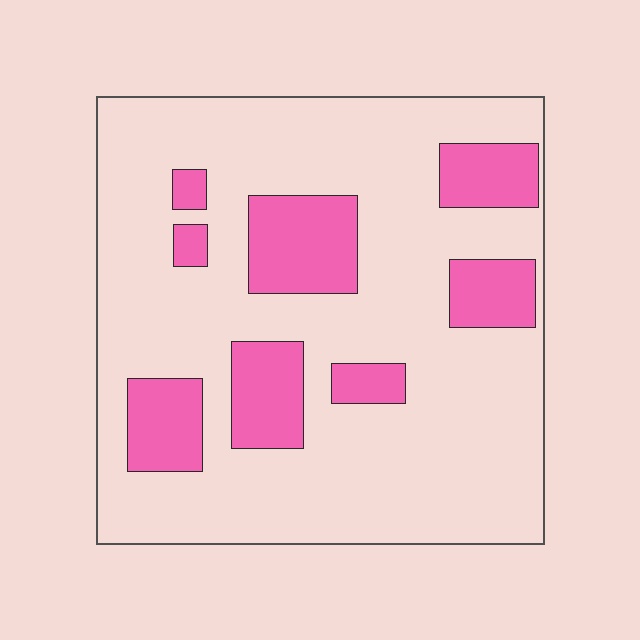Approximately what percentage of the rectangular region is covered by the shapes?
Approximately 20%.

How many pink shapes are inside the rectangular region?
8.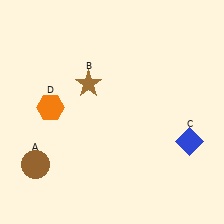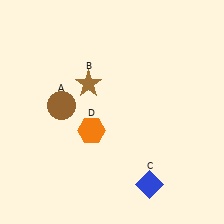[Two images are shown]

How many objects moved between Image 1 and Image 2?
3 objects moved between the two images.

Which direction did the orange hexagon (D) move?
The orange hexagon (D) moved right.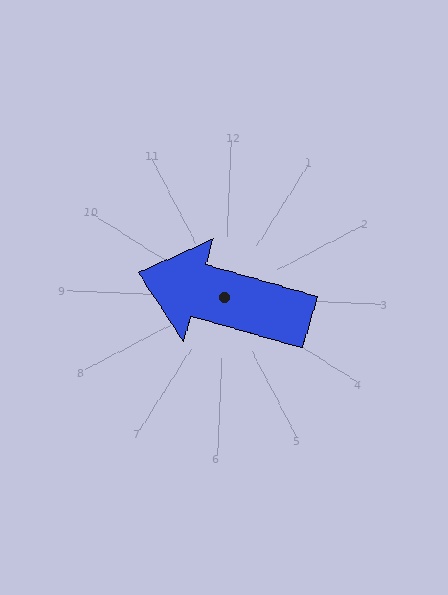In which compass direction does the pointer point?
West.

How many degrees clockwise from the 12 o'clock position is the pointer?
Approximately 283 degrees.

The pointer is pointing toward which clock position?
Roughly 9 o'clock.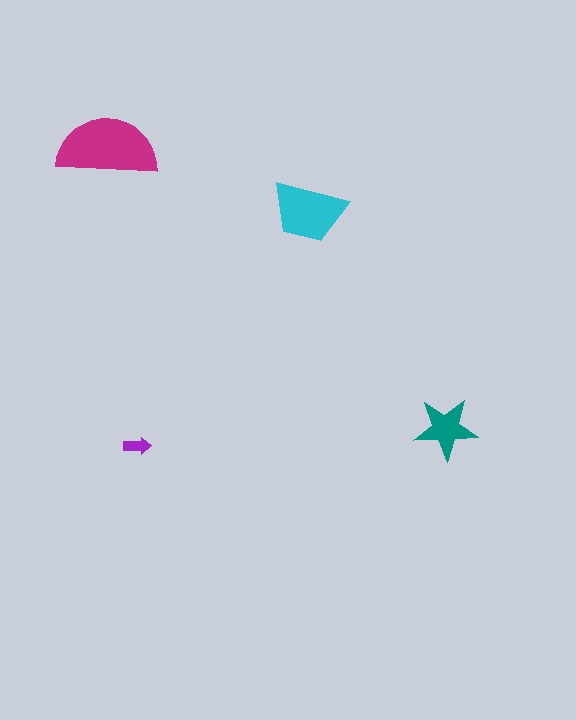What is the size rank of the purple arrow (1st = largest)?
4th.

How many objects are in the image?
There are 4 objects in the image.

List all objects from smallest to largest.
The purple arrow, the teal star, the cyan trapezoid, the magenta semicircle.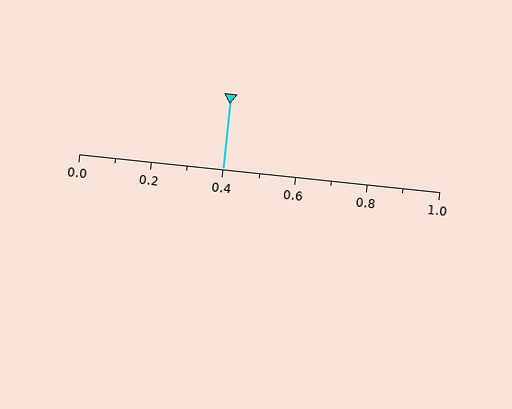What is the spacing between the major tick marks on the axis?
The major ticks are spaced 0.2 apart.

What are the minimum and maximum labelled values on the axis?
The axis runs from 0.0 to 1.0.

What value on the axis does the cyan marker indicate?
The marker indicates approximately 0.4.